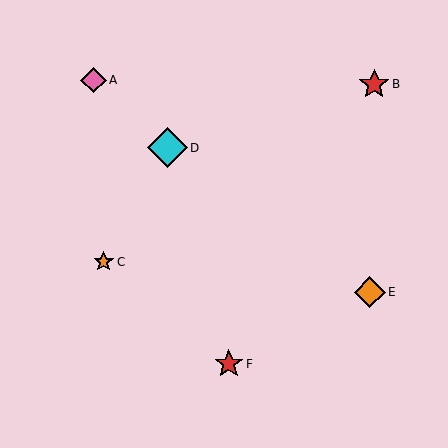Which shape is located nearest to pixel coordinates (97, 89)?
The pink diamond (labeled A) at (94, 80) is nearest to that location.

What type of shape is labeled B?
Shape B is a red star.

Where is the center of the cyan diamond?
The center of the cyan diamond is at (167, 148).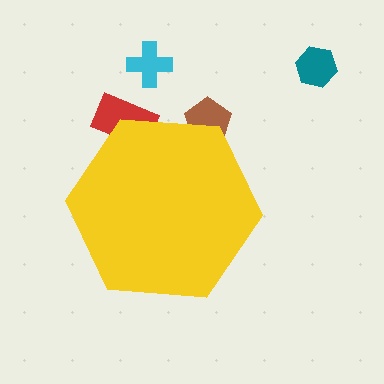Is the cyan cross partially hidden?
No, the cyan cross is fully visible.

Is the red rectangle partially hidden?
Yes, the red rectangle is partially hidden behind the yellow hexagon.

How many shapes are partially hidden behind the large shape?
2 shapes are partially hidden.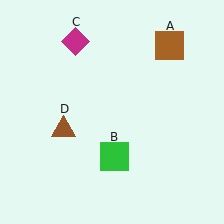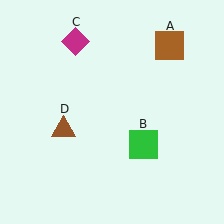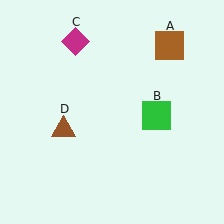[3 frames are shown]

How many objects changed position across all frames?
1 object changed position: green square (object B).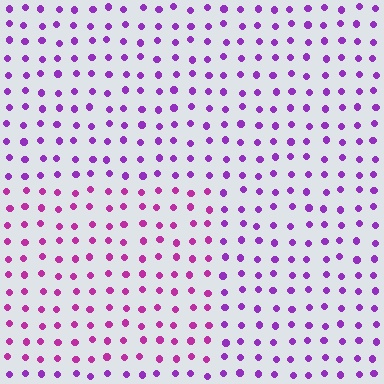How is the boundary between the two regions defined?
The boundary is defined purely by a slight shift in hue (about 28 degrees). Spacing, size, and orientation are identical on both sides.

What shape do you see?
I see a rectangle.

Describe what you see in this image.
The image is filled with small purple elements in a uniform arrangement. A rectangle-shaped region is visible where the elements are tinted to a slightly different hue, forming a subtle color boundary.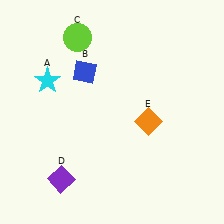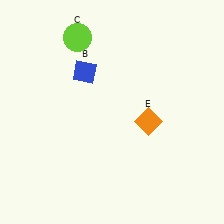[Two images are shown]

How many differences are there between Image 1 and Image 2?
There are 2 differences between the two images.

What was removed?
The cyan star (A), the purple diamond (D) were removed in Image 2.